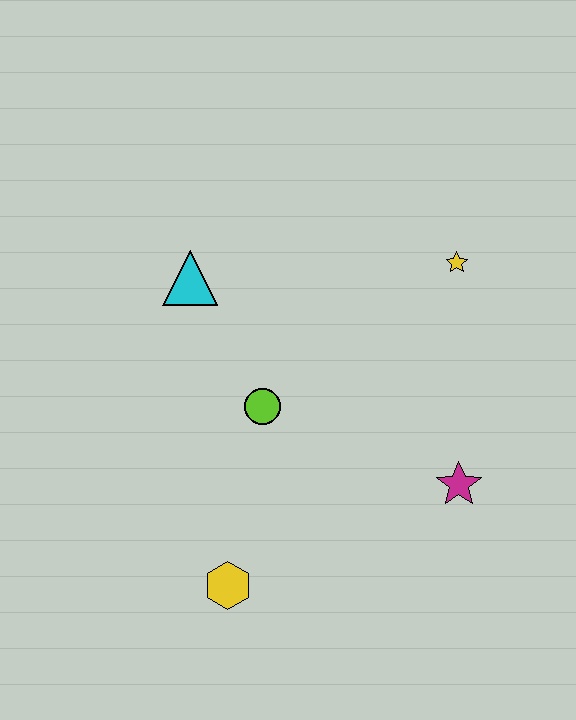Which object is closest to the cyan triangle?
The lime circle is closest to the cyan triangle.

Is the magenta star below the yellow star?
Yes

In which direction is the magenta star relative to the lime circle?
The magenta star is to the right of the lime circle.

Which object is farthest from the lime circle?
The yellow star is farthest from the lime circle.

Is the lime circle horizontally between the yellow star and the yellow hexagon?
Yes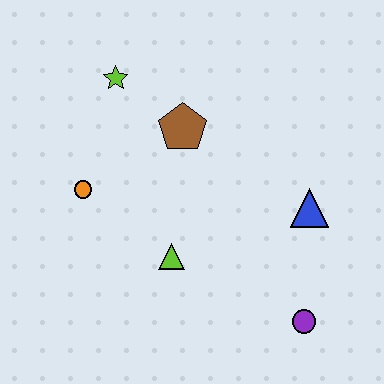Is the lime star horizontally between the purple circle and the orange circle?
Yes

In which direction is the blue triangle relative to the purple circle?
The blue triangle is above the purple circle.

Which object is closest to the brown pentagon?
The lime star is closest to the brown pentagon.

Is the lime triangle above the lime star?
No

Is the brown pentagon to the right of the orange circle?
Yes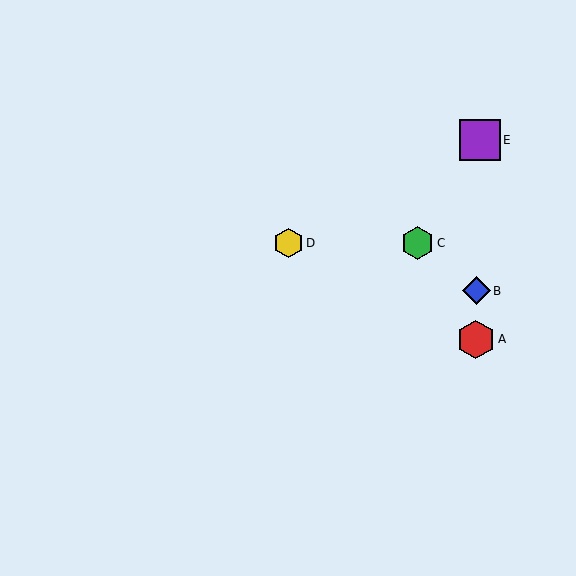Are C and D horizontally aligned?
Yes, both are at y≈243.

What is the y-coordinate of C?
Object C is at y≈243.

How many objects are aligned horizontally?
2 objects (C, D) are aligned horizontally.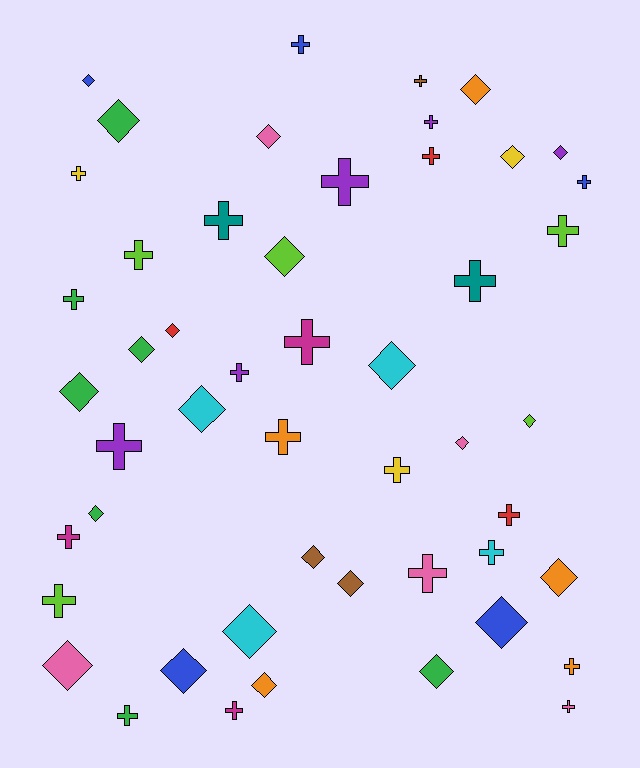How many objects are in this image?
There are 50 objects.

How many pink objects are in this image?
There are 5 pink objects.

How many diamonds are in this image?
There are 24 diamonds.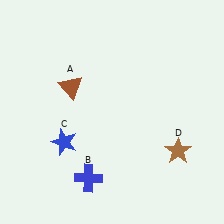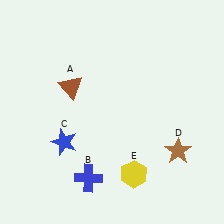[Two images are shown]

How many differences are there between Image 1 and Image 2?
There is 1 difference between the two images.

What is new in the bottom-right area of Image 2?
A yellow hexagon (E) was added in the bottom-right area of Image 2.